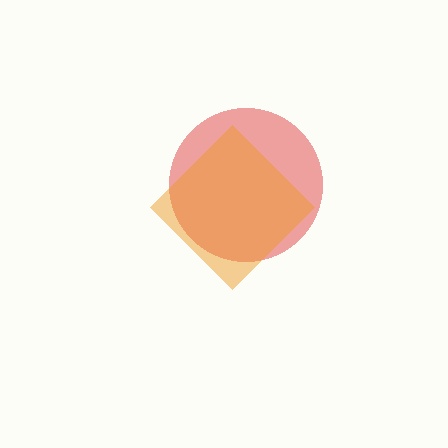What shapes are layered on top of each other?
The layered shapes are: a red circle, an orange diamond.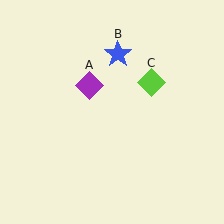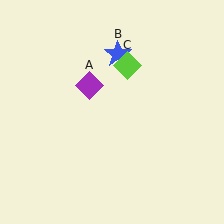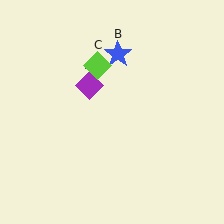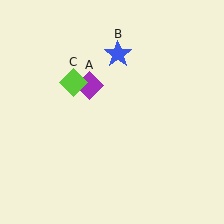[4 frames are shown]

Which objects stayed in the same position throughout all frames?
Purple diamond (object A) and blue star (object B) remained stationary.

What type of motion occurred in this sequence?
The lime diamond (object C) rotated counterclockwise around the center of the scene.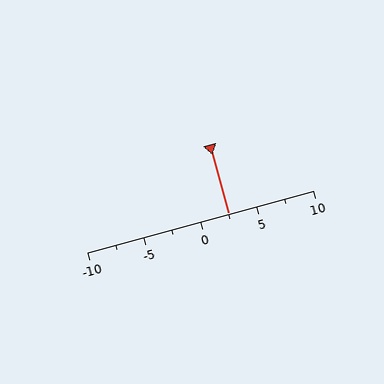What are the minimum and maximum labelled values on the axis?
The axis runs from -10 to 10.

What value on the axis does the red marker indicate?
The marker indicates approximately 2.5.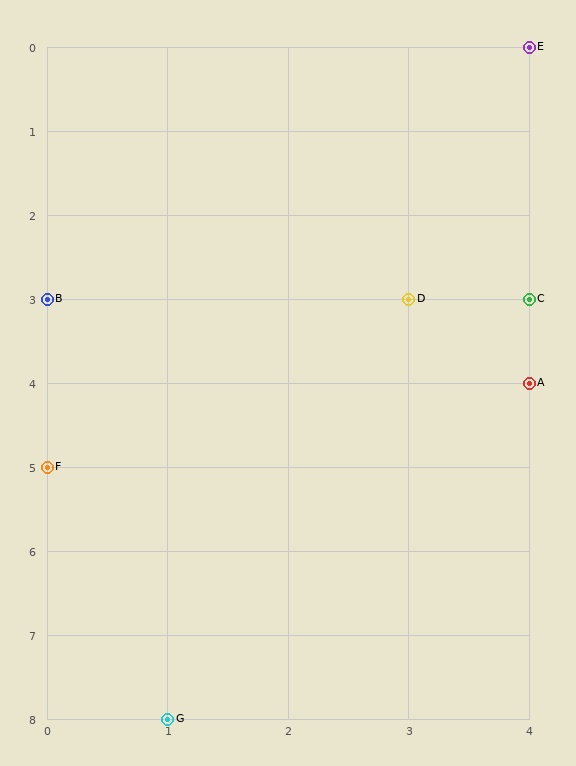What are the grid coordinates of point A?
Point A is at grid coordinates (4, 4).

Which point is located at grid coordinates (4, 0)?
Point E is at (4, 0).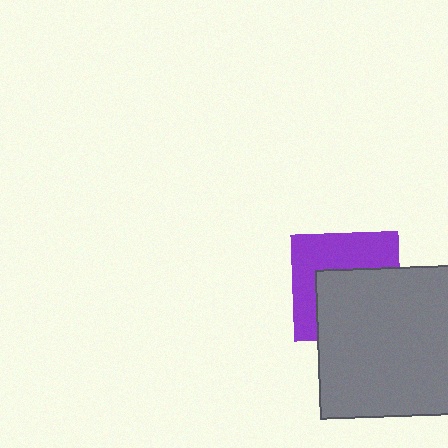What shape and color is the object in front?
The object in front is a gray rectangle.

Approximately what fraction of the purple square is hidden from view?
Roughly 51% of the purple square is hidden behind the gray rectangle.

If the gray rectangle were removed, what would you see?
You would see the complete purple square.